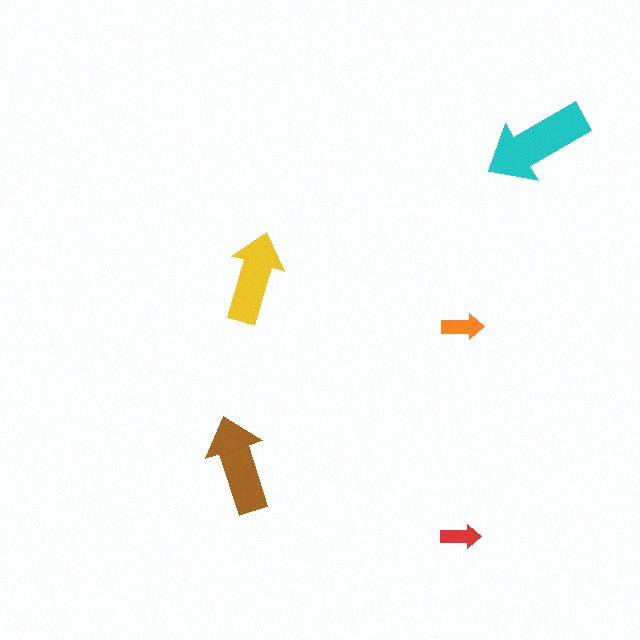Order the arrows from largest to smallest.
the cyan one, the brown one, the yellow one, the orange one, the red one.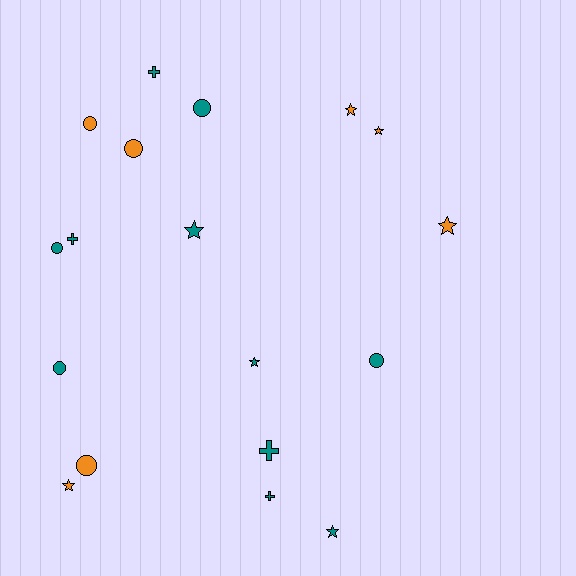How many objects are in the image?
There are 18 objects.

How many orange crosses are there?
There are no orange crosses.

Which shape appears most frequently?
Star, with 7 objects.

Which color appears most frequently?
Teal, with 11 objects.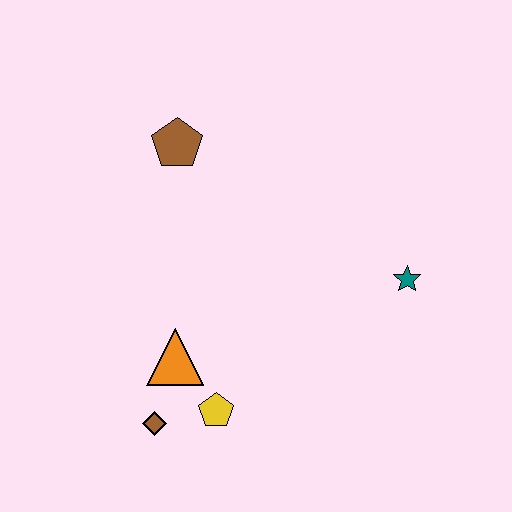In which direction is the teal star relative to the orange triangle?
The teal star is to the right of the orange triangle.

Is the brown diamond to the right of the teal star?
No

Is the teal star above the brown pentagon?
No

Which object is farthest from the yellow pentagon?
The brown pentagon is farthest from the yellow pentagon.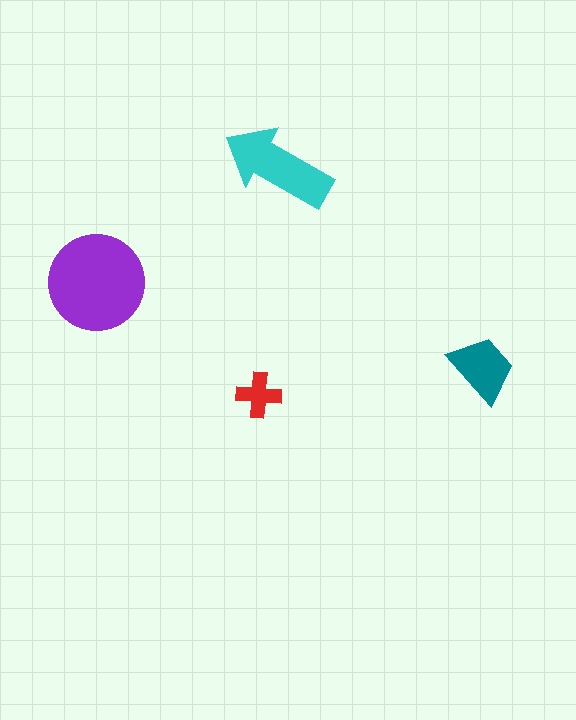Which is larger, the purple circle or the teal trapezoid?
The purple circle.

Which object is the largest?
The purple circle.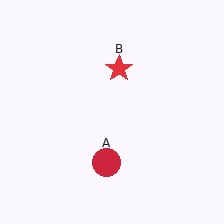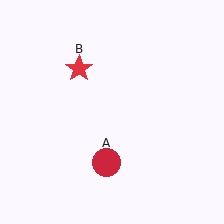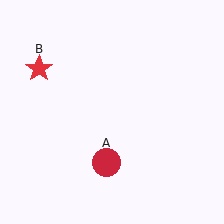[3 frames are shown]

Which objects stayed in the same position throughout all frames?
Red circle (object A) remained stationary.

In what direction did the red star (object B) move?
The red star (object B) moved left.